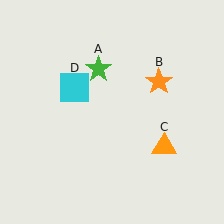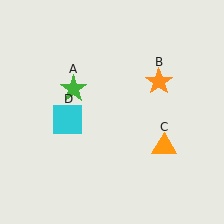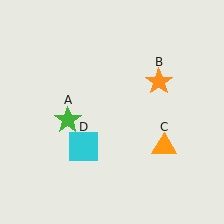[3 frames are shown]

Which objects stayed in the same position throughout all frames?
Orange star (object B) and orange triangle (object C) remained stationary.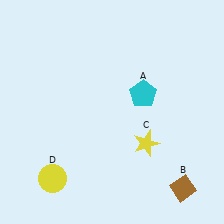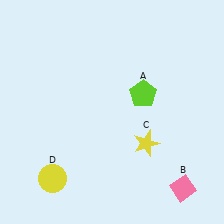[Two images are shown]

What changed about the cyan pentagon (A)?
In Image 1, A is cyan. In Image 2, it changed to lime.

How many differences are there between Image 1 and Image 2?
There are 2 differences between the two images.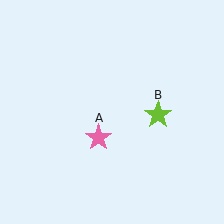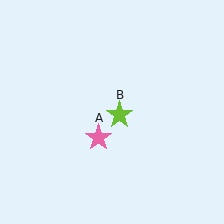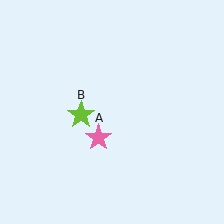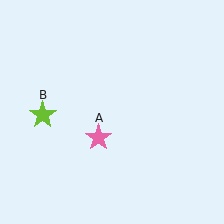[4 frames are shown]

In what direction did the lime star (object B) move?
The lime star (object B) moved left.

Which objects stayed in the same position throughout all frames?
Pink star (object A) remained stationary.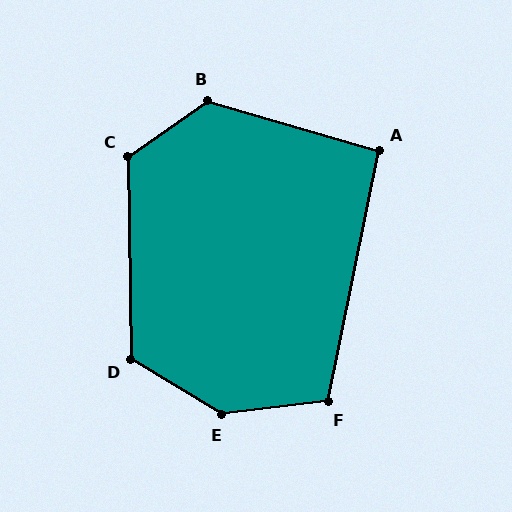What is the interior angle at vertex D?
Approximately 122 degrees (obtuse).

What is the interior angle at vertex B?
Approximately 129 degrees (obtuse).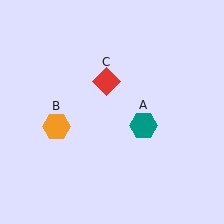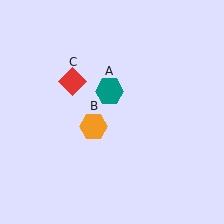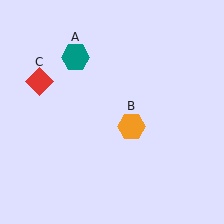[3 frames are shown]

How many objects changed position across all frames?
3 objects changed position: teal hexagon (object A), orange hexagon (object B), red diamond (object C).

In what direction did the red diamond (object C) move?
The red diamond (object C) moved left.